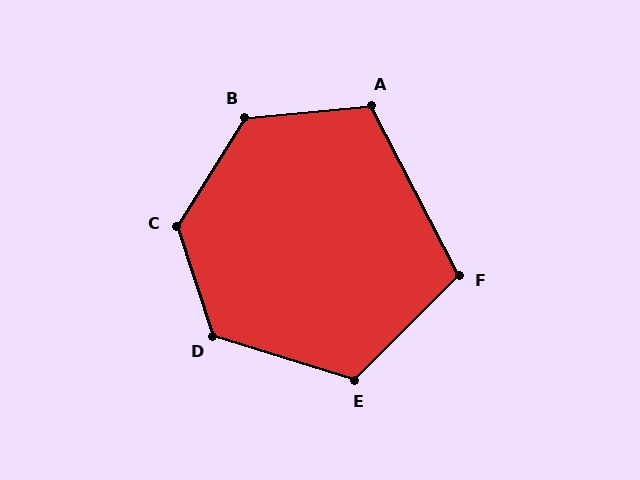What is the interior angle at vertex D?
Approximately 125 degrees (obtuse).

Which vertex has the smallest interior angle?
F, at approximately 107 degrees.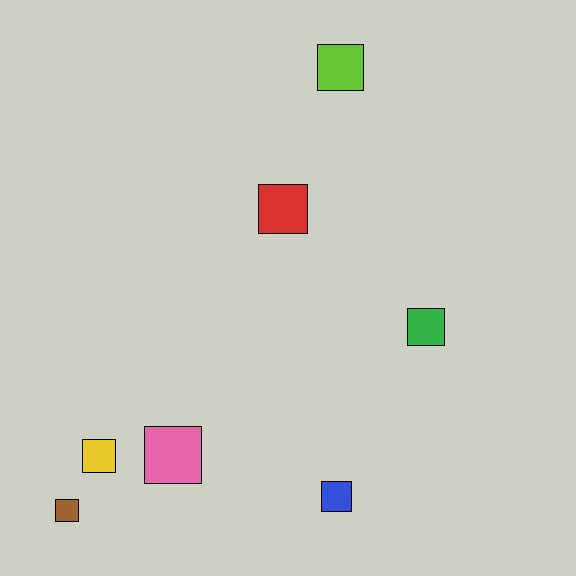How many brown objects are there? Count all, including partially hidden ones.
There is 1 brown object.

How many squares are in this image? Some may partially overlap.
There are 7 squares.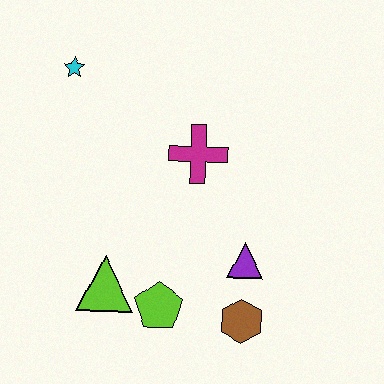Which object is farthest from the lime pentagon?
The cyan star is farthest from the lime pentagon.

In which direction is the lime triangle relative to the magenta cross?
The lime triangle is below the magenta cross.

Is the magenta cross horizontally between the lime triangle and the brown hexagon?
Yes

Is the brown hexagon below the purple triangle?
Yes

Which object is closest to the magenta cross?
The purple triangle is closest to the magenta cross.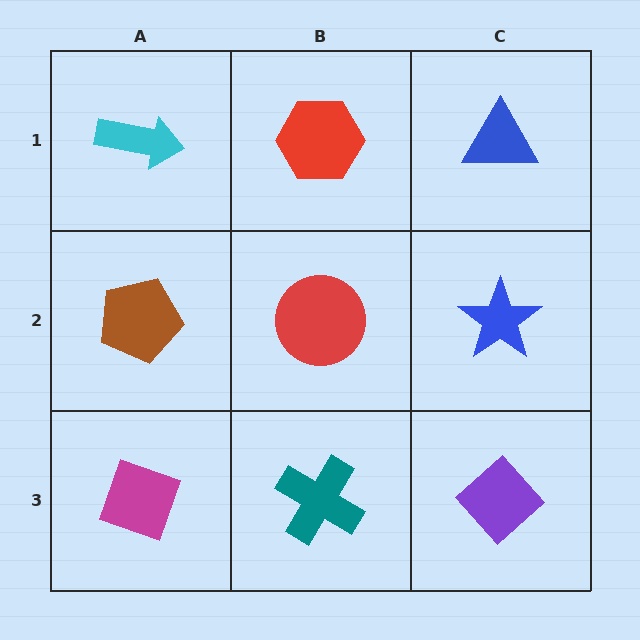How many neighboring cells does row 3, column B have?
3.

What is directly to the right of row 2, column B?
A blue star.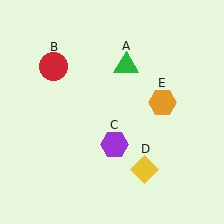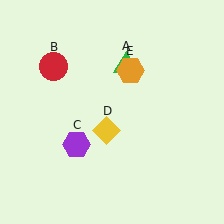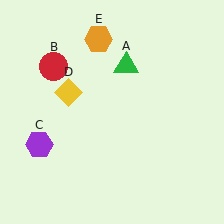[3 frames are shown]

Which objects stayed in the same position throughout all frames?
Green triangle (object A) and red circle (object B) remained stationary.